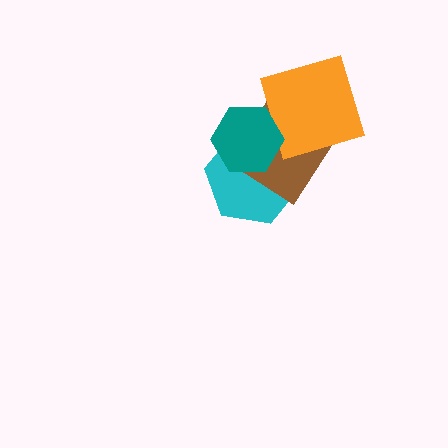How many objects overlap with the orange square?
1 object overlaps with the orange square.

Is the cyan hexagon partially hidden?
Yes, it is partially covered by another shape.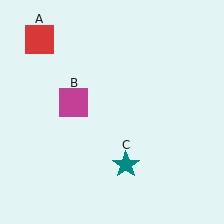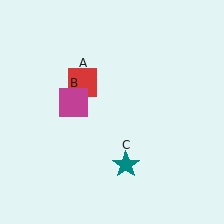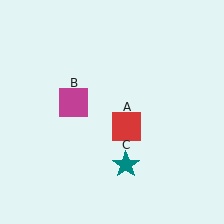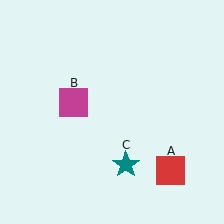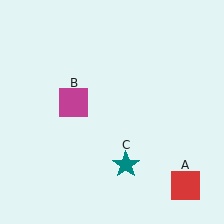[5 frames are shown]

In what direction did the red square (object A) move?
The red square (object A) moved down and to the right.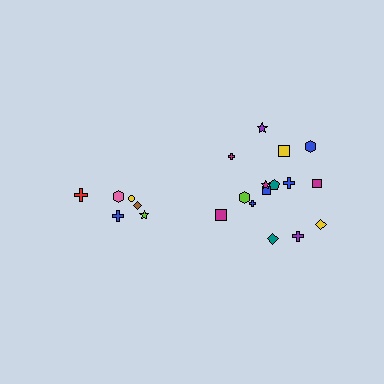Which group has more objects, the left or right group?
The right group.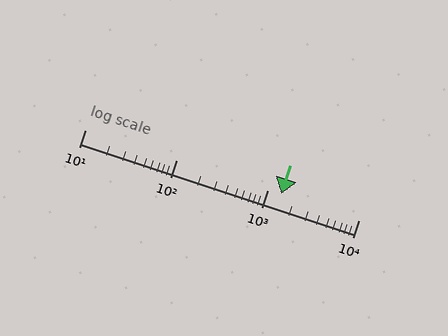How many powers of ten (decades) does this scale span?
The scale spans 3 decades, from 10 to 10000.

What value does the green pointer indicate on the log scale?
The pointer indicates approximately 1400.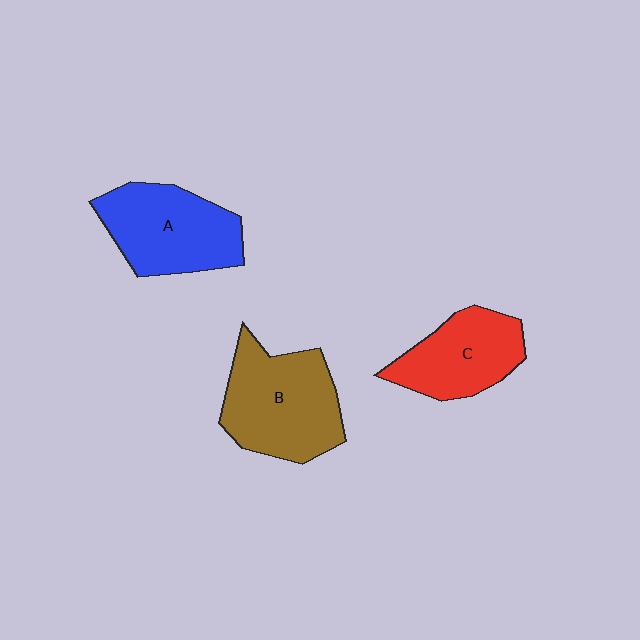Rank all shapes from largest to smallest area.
From largest to smallest: B (brown), A (blue), C (red).